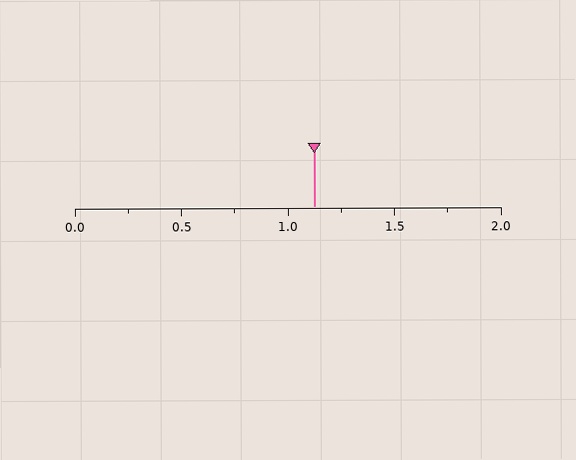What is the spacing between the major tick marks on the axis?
The major ticks are spaced 0.5 apart.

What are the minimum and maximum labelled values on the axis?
The axis runs from 0.0 to 2.0.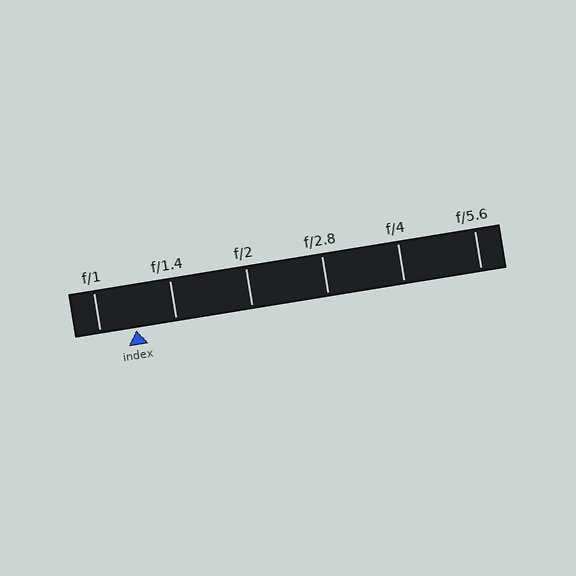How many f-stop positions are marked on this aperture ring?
There are 6 f-stop positions marked.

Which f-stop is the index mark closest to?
The index mark is closest to f/1.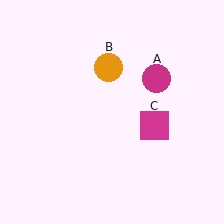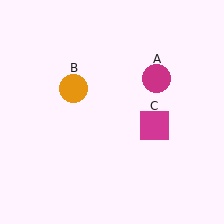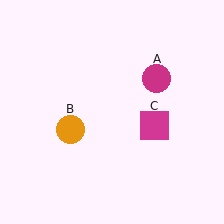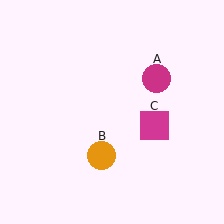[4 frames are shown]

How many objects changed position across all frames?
1 object changed position: orange circle (object B).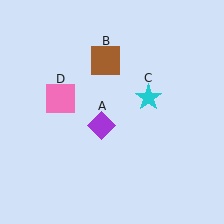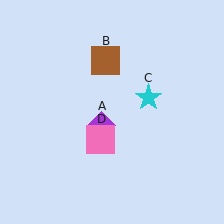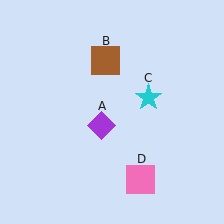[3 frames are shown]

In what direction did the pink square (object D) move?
The pink square (object D) moved down and to the right.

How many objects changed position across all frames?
1 object changed position: pink square (object D).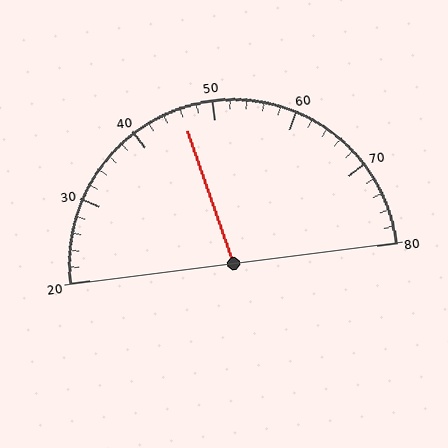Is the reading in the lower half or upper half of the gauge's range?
The reading is in the lower half of the range (20 to 80).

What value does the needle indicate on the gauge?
The needle indicates approximately 46.